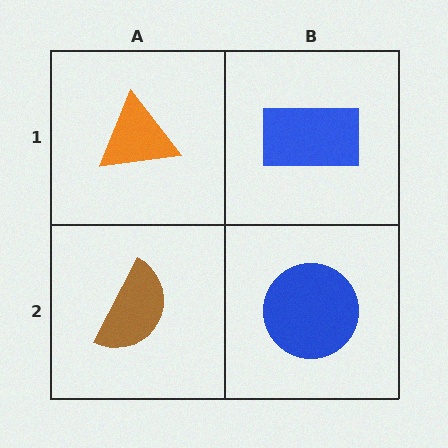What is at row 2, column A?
A brown semicircle.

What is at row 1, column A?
An orange triangle.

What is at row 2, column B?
A blue circle.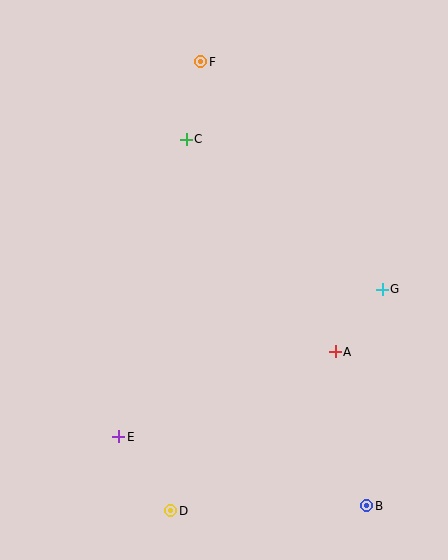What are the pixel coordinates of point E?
Point E is at (119, 437).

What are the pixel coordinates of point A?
Point A is at (335, 352).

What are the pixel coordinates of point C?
Point C is at (186, 139).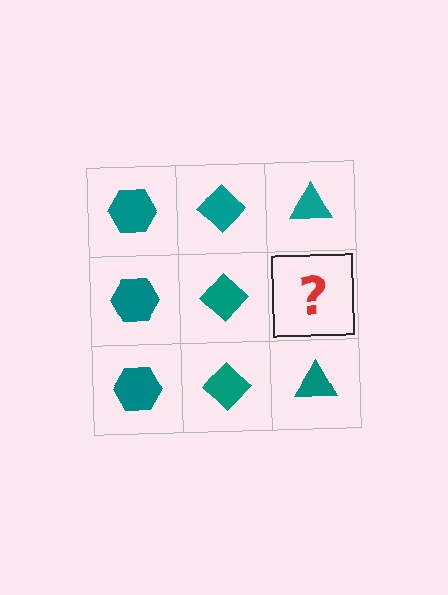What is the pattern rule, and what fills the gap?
The rule is that each column has a consistent shape. The gap should be filled with a teal triangle.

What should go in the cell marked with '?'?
The missing cell should contain a teal triangle.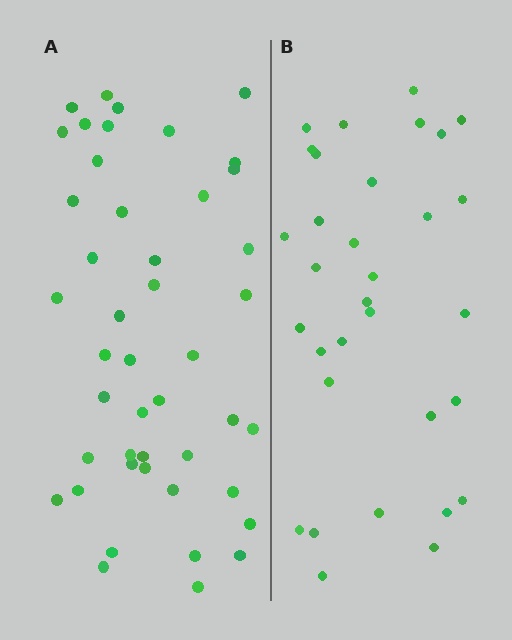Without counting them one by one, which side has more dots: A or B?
Region A (the left region) has more dots.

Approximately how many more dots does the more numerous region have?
Region A has approximately 15 more dots than region B.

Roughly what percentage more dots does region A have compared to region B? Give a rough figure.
About 40% more.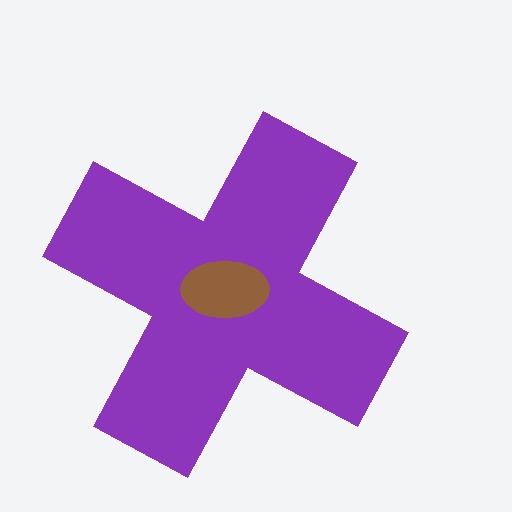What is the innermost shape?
The brown ellipse.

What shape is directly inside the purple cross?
The brown ellipse.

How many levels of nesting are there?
2.